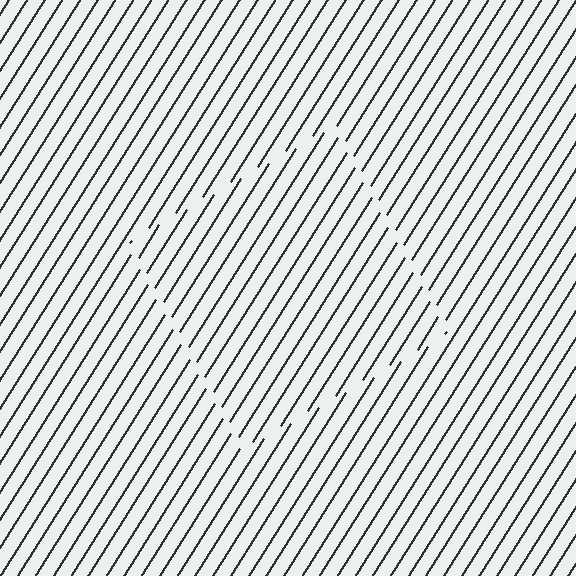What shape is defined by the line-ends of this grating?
An illusory square. The interior of the shape contains the same grating, shifted by half a period — the contour is defined by the phase discontinuity where line-ends from the inner and outer gratings abut.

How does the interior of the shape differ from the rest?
The interior of the shape contains the same grating, shifted by half a period — the contour is defined by the phase discontinuity where line-ends from the inner and outer gratings abut.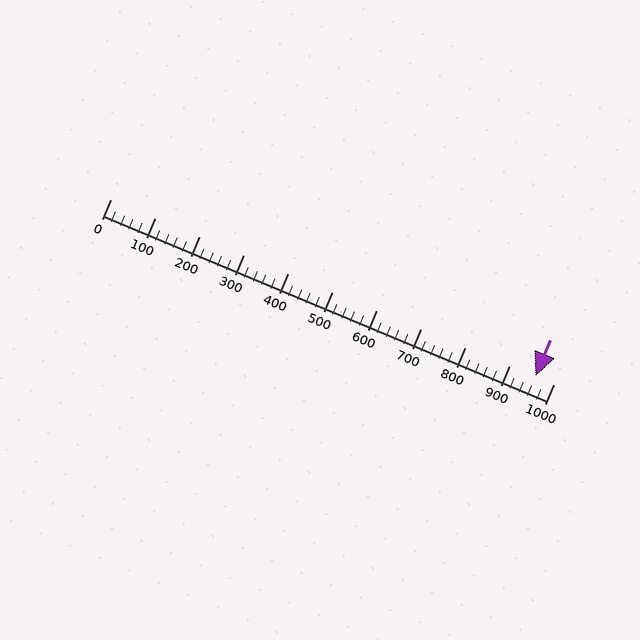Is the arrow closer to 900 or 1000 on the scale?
The arrow is closer to 1000.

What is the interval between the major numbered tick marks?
The major tick marks are spaced 100 units apart.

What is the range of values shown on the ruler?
The ruler shows values from 0 to 1000.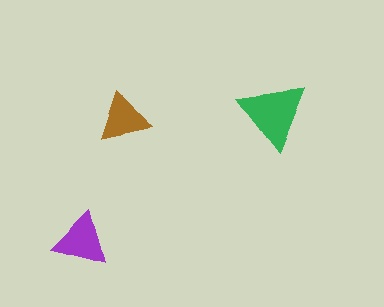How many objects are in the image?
There are 3 objects in the image.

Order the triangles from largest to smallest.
the green one, the purple one, the brown one.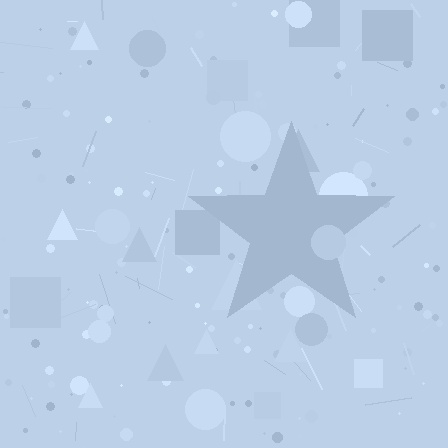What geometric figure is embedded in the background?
A star is embedded in the background.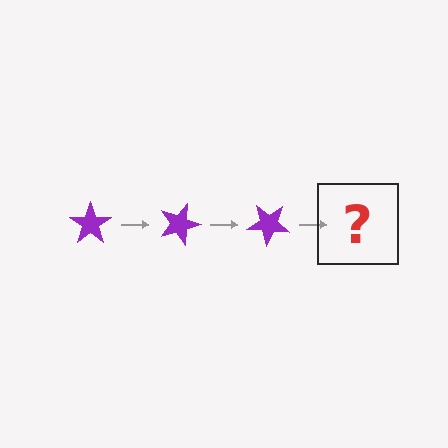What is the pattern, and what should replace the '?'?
The pattern is that the star rotates 20 degrees each step. The '?' should be a purple star rotated 60 degrees.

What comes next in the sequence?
The next element should be a purple star rotated 60 degrees.